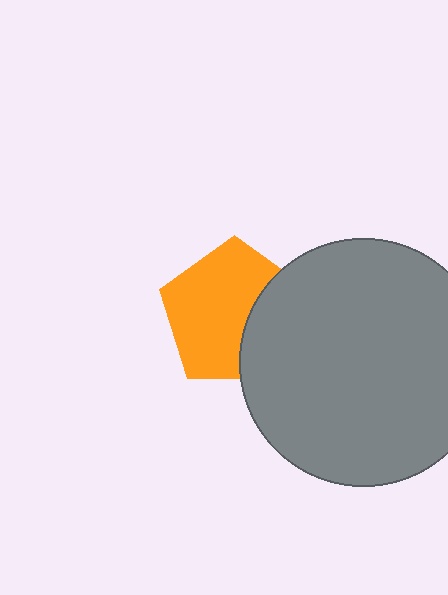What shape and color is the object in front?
The object in front is a gray circle.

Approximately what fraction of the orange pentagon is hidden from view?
Roughly 33% of the orange pentagon is hidden behind the gray circle.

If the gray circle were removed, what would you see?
You would see the complete orange pentagon.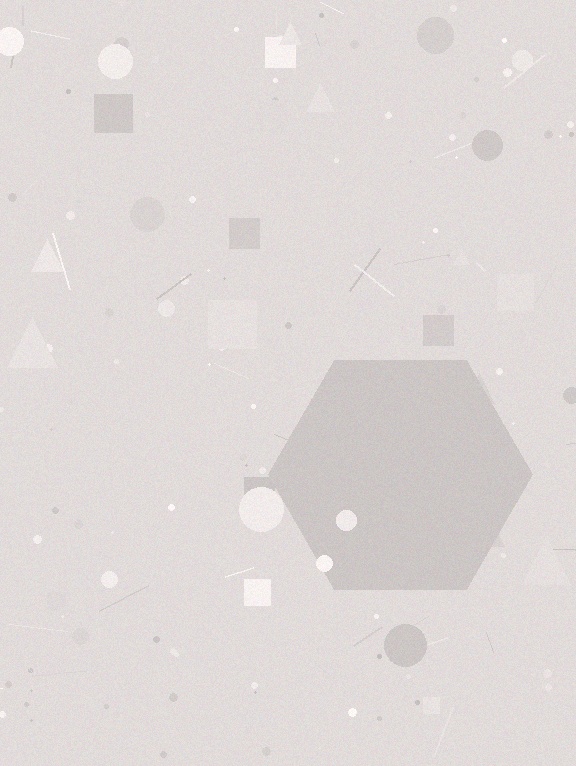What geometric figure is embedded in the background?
A hexagon is embedded in the background.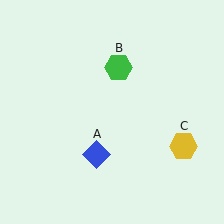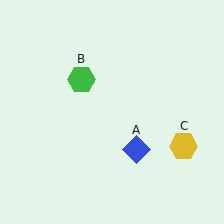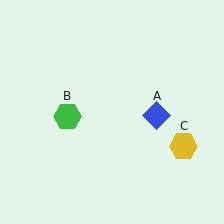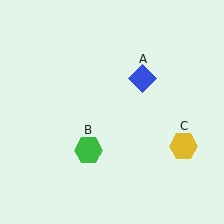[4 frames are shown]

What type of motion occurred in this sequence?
The blue diamond (object A), green hexagon (object B) rotated counterclockwise around the center of the scene.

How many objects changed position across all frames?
2 objects changed position: blue diamond (object A), green hexagon (object B).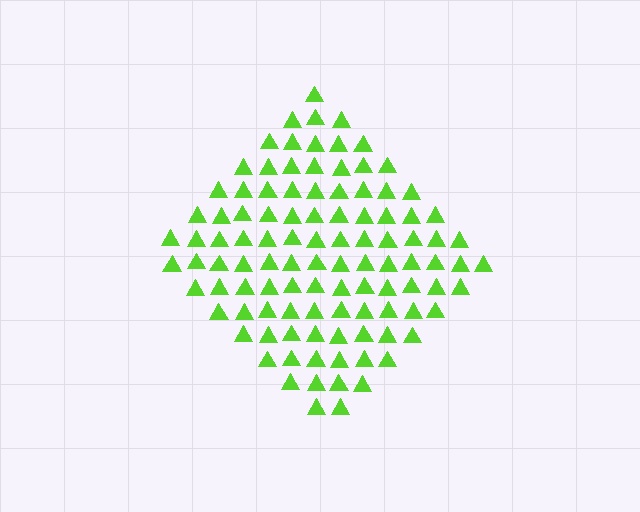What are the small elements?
The small elements are triangles.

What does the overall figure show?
The overall figure shows a diamond.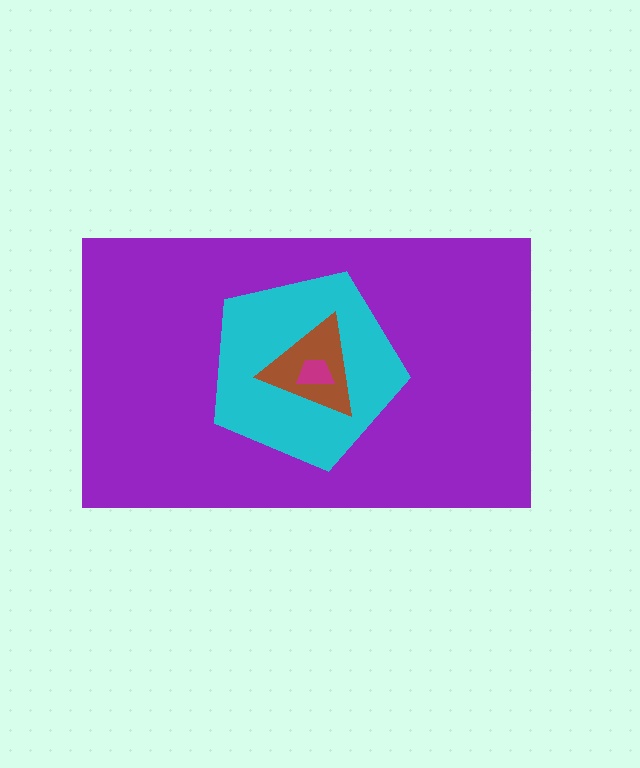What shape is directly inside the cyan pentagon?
The brown triangle.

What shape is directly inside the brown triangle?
The magenta trapezoid.